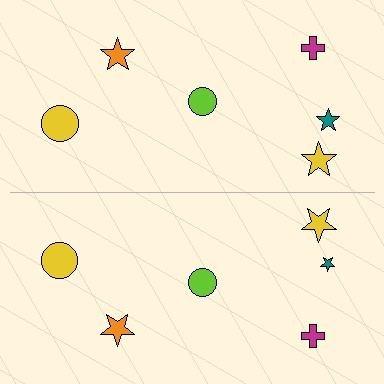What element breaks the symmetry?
The teal star on the bottom side has a different size than its mirror counterpart.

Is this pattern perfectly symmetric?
No, the pattern is not perfectly symmetric. The teal star on the bottom side has a different size than its mirror counterpart.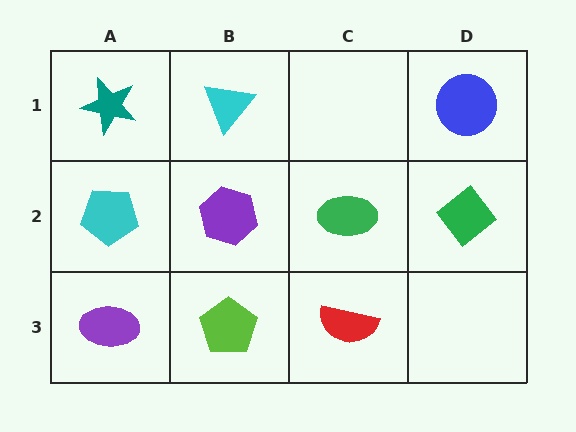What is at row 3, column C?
A red semicircle.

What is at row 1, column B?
A cyan triangle.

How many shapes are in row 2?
4 shapes.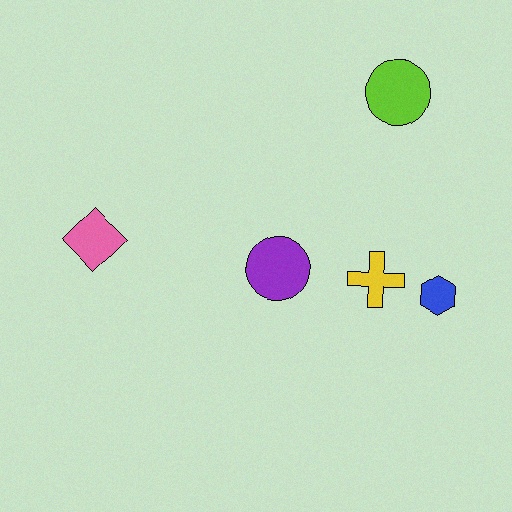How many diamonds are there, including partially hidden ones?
There is 1 diamond.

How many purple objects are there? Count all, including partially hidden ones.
There is 1 purple object.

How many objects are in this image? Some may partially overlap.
There are 5 objects.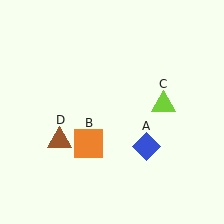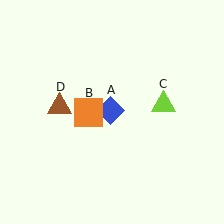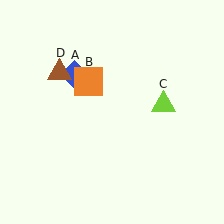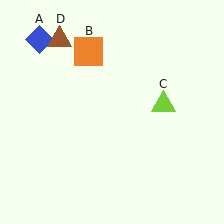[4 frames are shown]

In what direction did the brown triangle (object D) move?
The brown triangle (object D) moved up.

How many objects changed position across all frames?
3 objects changed position: blue diamond (object A), orange square (object B), brown triangle (object D).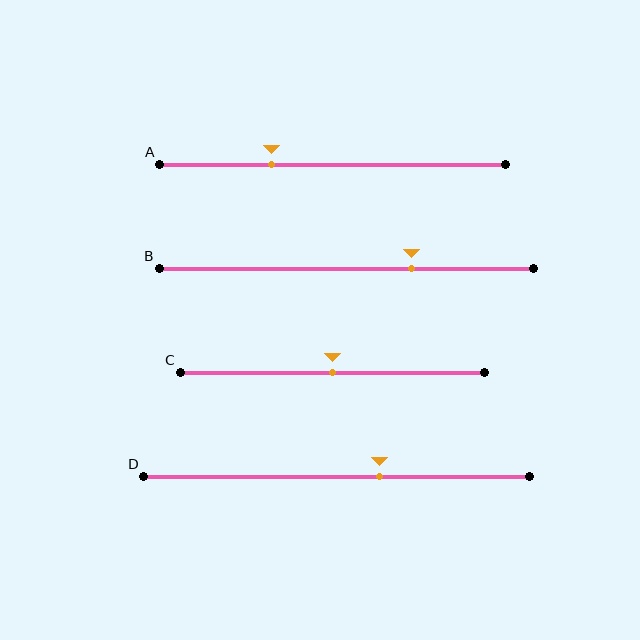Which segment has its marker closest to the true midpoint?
Segment C has its marker closest to the true midpoint.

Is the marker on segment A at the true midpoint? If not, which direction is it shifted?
No, the marker on segment A is shifted to the left by about 18% of the segment length.